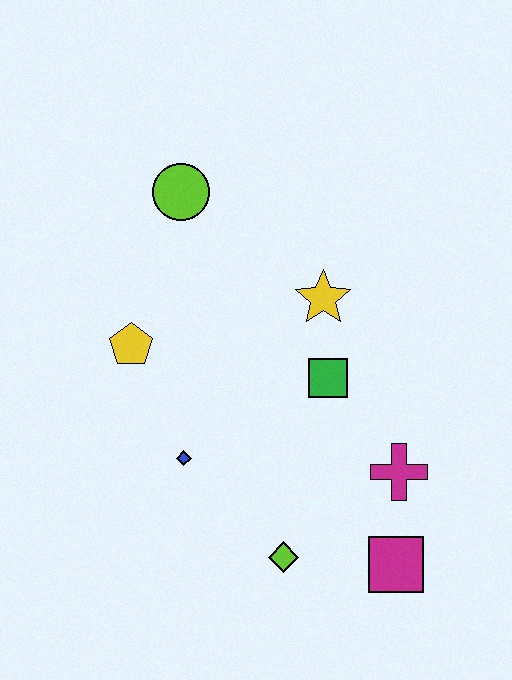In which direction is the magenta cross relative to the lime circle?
The magenta cross is below the lime circle.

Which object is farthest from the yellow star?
The magenta square is farthest from the yellow star.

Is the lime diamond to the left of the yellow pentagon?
No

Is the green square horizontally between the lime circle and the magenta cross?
Yes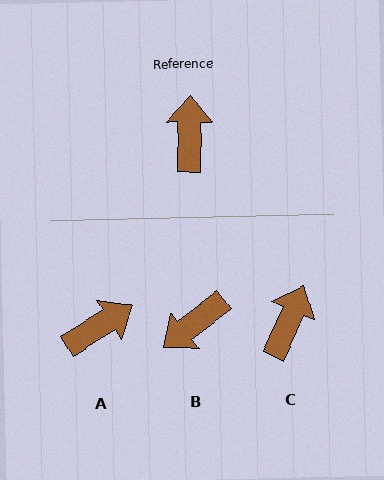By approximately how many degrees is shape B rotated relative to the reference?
Approximately 129 degrees counter-clockwise.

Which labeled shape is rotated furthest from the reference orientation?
B, about 129 degrees away.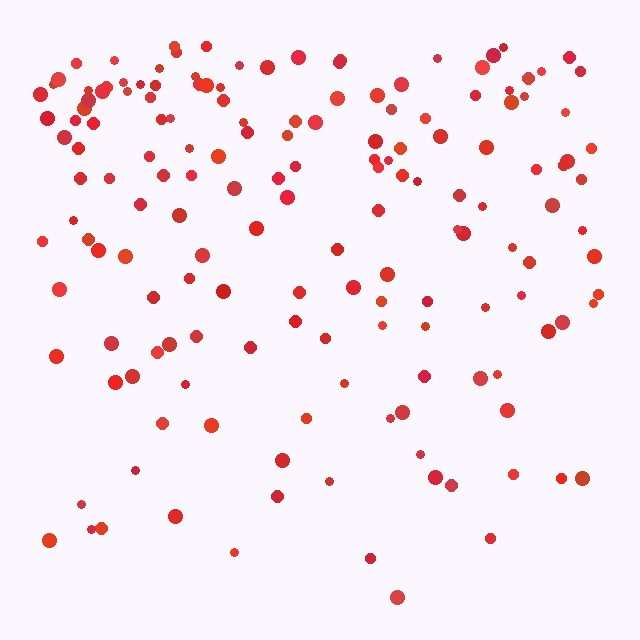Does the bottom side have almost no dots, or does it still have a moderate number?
Still a moderate number, just noticeably fewer than the top.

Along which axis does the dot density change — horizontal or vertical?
Vertical.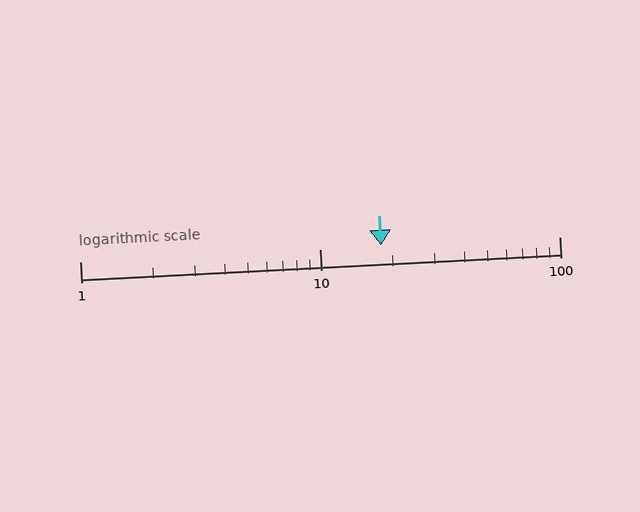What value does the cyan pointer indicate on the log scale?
The pointer indicates approximately 18.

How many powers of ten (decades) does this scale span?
The scale spans 2 decades, from 1 to 100.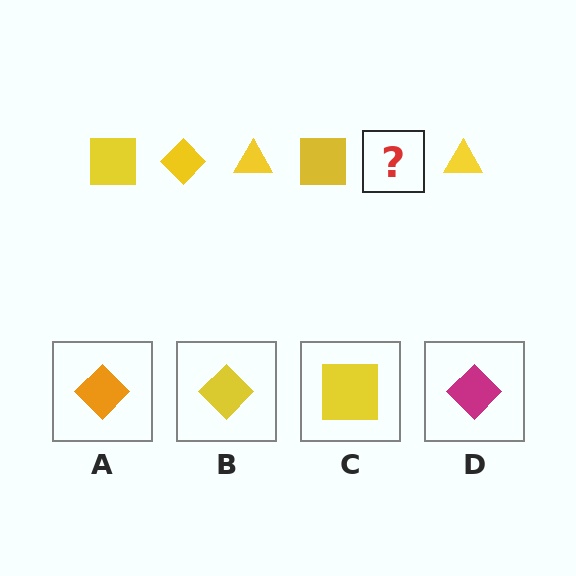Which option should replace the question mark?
Option B.